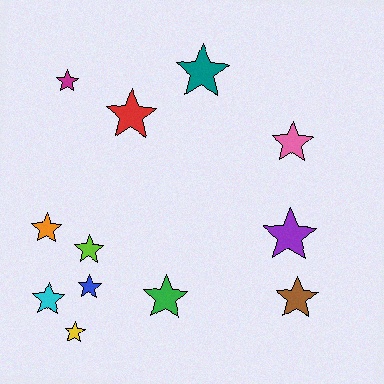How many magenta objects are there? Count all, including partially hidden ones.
There is 1 magenta object.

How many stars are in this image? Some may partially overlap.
There are 12 stars.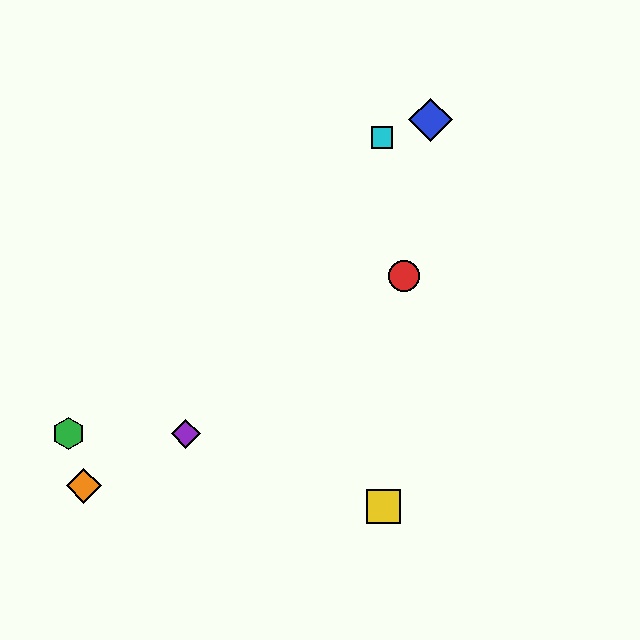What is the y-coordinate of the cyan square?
The cyan square is at y≈137.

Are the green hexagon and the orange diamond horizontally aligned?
No, the green hexagon is at y≈434 and the orange diamond is at y≈486.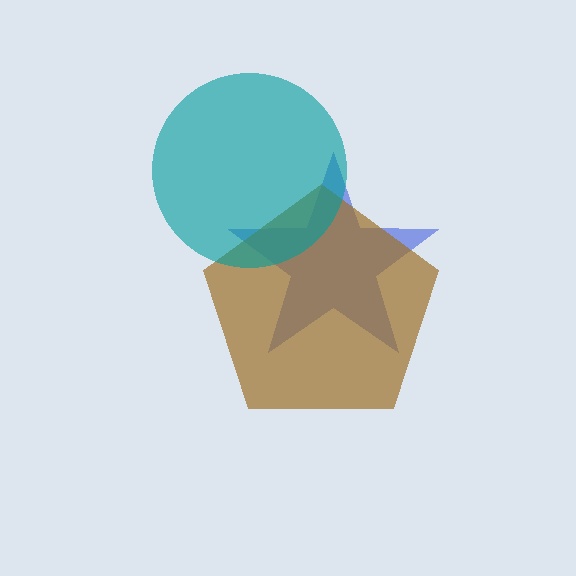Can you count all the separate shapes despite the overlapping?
Yes, there are 3 separate shapes.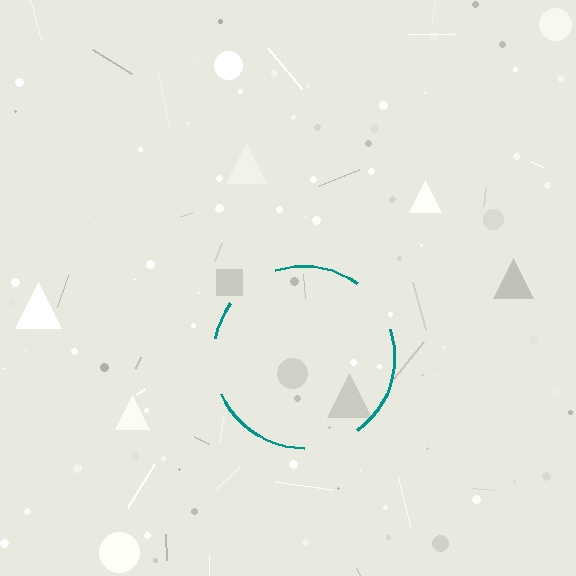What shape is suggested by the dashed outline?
The dashed outline suggests a circle.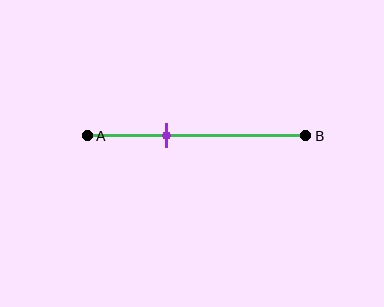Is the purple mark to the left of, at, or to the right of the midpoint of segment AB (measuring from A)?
The purple mark is to the left of the midpoint of segment AB.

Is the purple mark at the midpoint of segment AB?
No, the mark is at about 35% from A, not at the 50% midpoint.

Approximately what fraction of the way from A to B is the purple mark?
The purple mark is approximately 35% of the way from A to B.